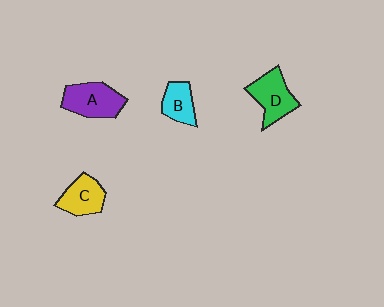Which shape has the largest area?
Shape A (purple).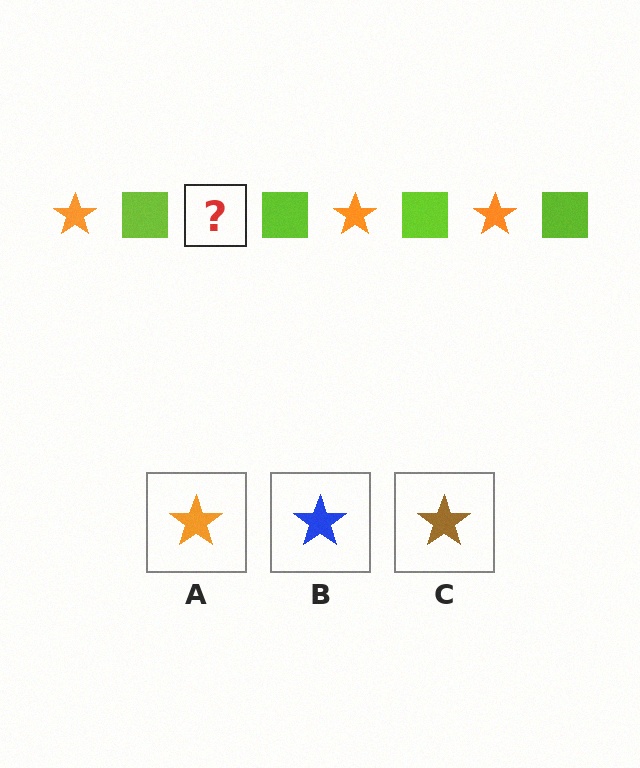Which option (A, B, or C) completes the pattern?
A.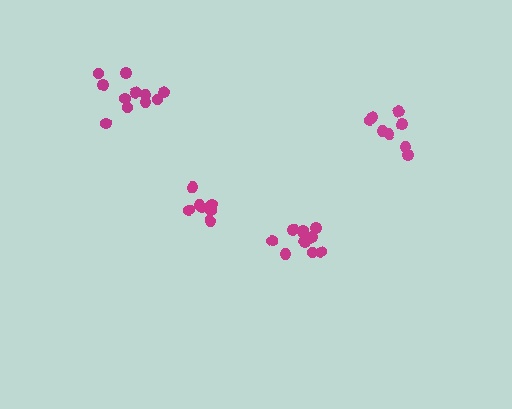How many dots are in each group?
Group 1: 8 dots, Group 2: 11 dots, Group 3: 8 dots, Group 4: 11 dots (38 total).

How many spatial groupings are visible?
There are 4 spatial groupings.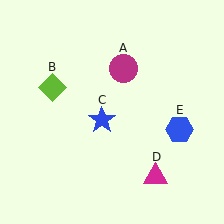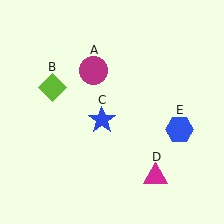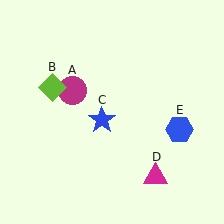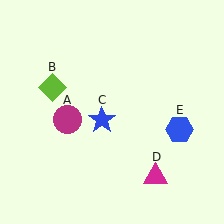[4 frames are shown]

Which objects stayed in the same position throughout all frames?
Lime diamond (object B) and blue star (object C) and magenta triangle (object D) and blue hexagon (object E) remained stationary.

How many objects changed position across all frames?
1 object changed position: magenta circle (object A).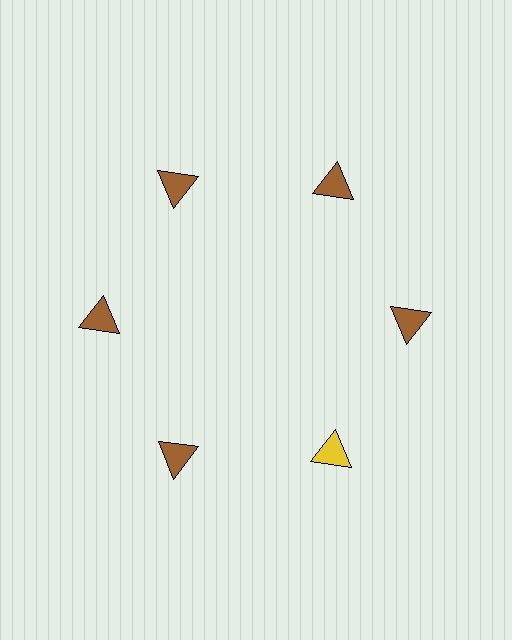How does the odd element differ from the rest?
It has a different color: yellow instead of brown.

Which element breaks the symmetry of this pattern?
The yellow triangle at roughly the 5 o'clock position breaks the symmetry. All other shapes are brown triangles.